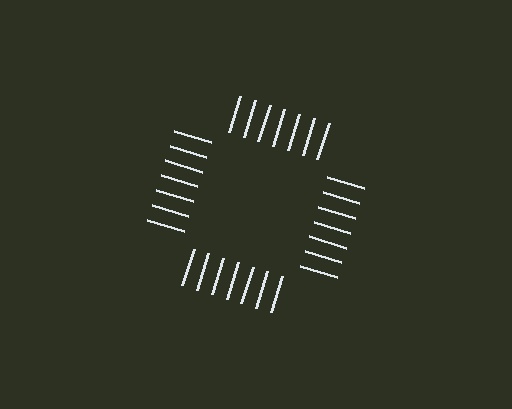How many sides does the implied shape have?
4 sides — the line-ends trace a square.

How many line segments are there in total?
28 — 7 along each of the 4 edges.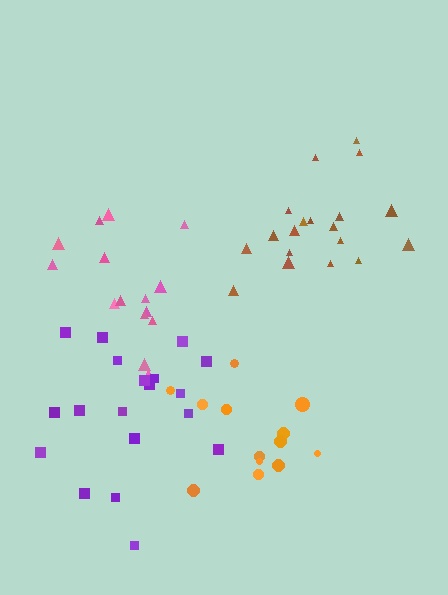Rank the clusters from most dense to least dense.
brown, orange, purple, pink.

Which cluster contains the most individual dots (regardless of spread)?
Purple (19).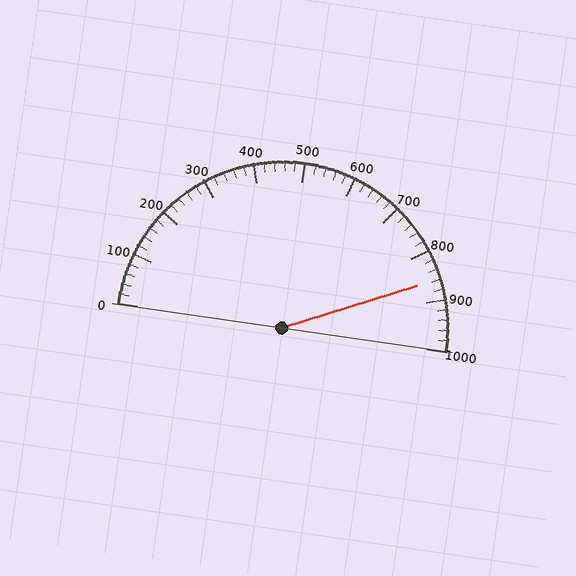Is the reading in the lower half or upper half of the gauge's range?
The reading is in the upper half of the range (0 to 1000).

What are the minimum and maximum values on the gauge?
The gauge ranges from 0 to 1000.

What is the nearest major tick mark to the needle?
The nearest major tick mark is 900.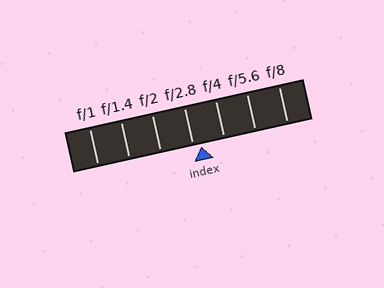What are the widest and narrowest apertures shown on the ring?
The widest aperture shown is f/1 and the narrowest is f/8.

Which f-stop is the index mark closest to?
The index mark is closest to f/2.8.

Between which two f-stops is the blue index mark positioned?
The index mark is between f/2.8 and f/4.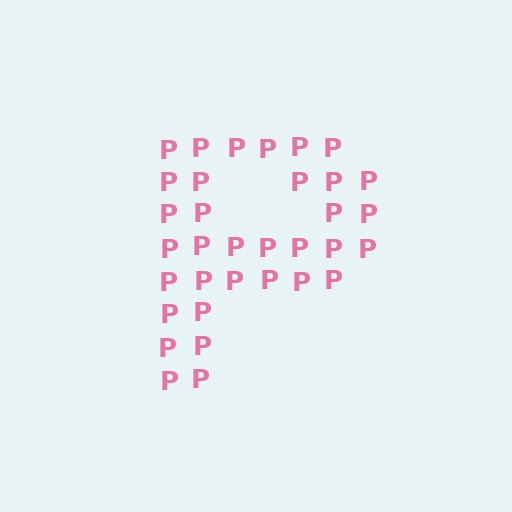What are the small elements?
The small elements are letter P's.